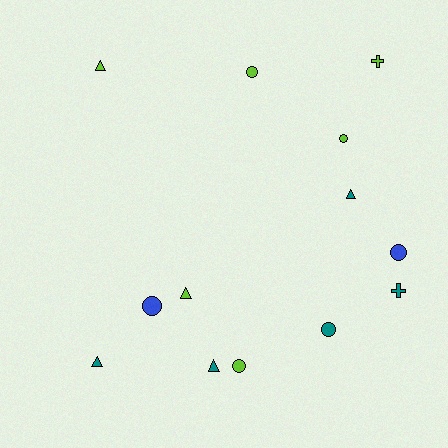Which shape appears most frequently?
Circle, with 6 objects.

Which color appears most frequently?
Lime, with 6 objects.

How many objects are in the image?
There are 13 objects.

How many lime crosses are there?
There is 1 lime cross.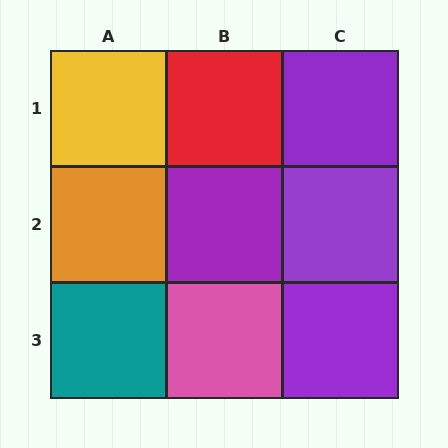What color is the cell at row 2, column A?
Orange.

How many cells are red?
1 cell is red.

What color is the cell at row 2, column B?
Purple.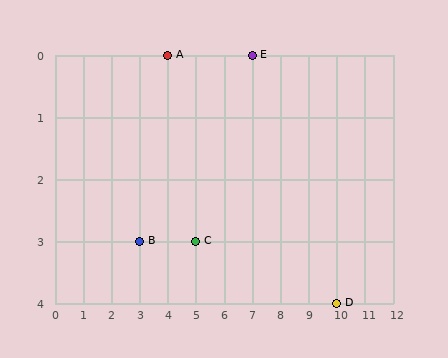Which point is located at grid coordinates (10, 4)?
Point D is at (10, 4).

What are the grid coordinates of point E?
Point E is at grid coordinates (7, 0).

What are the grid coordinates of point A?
Point A is at grid coordinates (4, 0).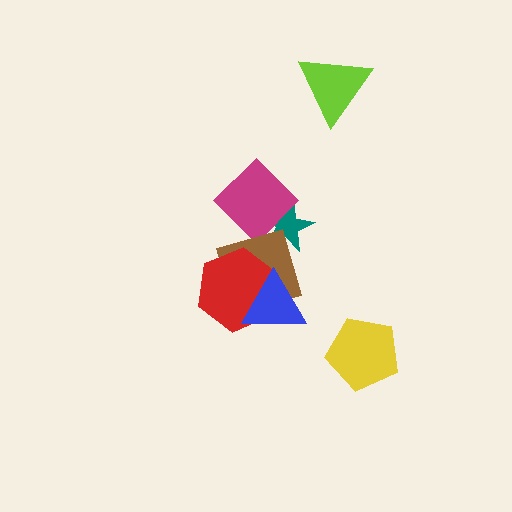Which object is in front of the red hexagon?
The blue triangle is in front of the red hexagon.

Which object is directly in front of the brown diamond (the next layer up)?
The red hexagon is directly in front of the brown diamond.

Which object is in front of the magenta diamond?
The brown diamond is in front of the magenta diamond.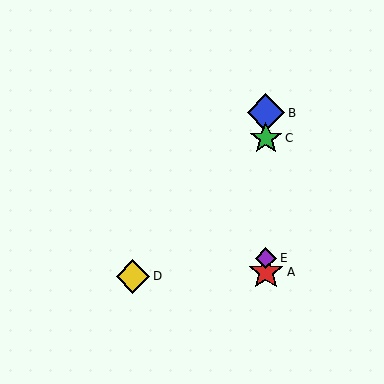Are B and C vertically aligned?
Yes, both are at x≈266.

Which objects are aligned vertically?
Objects A, B, C, E are aligned vertically.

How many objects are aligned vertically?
4 objects (A, B, C, E) are aligned vertically.